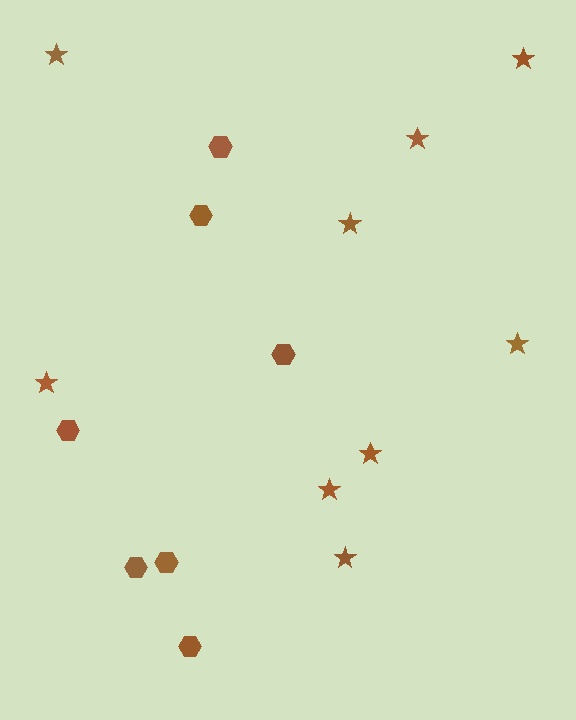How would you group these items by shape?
There are 2 groups: one group of hexagons (7) and one group of stars (9).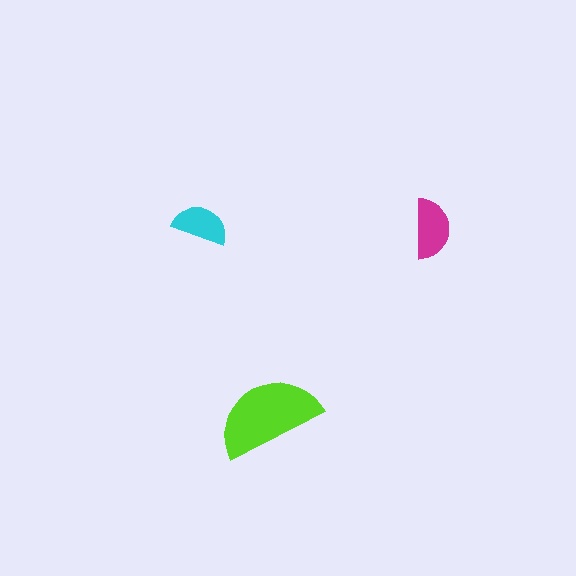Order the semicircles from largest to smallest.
the lime one, the magenta one, the cyan one.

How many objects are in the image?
There are 3 objects in the image.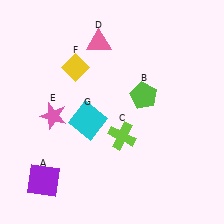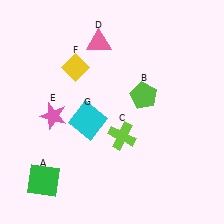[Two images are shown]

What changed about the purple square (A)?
In Image 1, A is purple. In Image 2, it changed to green.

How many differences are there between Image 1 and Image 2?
There is 1 difference between the two images.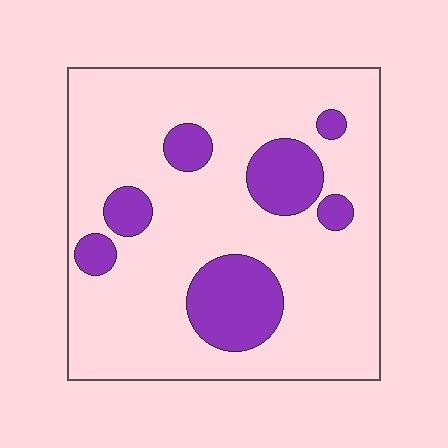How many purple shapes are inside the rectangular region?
7.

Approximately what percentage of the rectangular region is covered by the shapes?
Approximately 20%.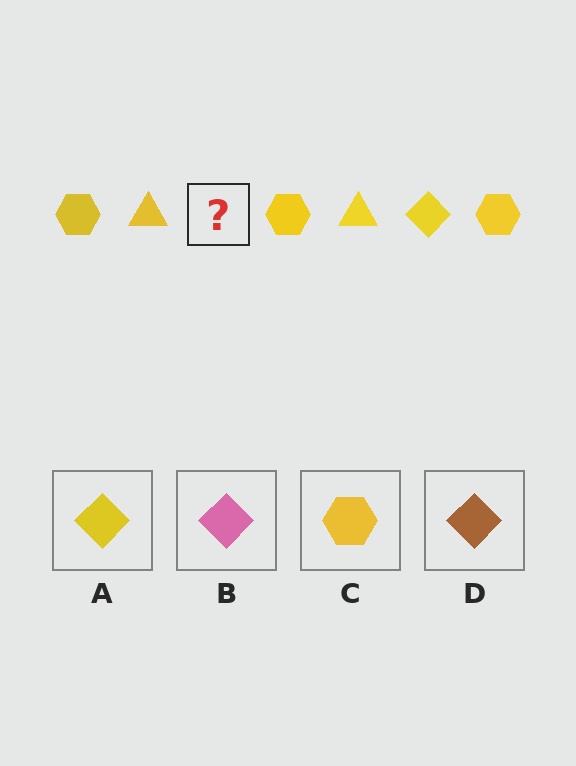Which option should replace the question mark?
Option A.